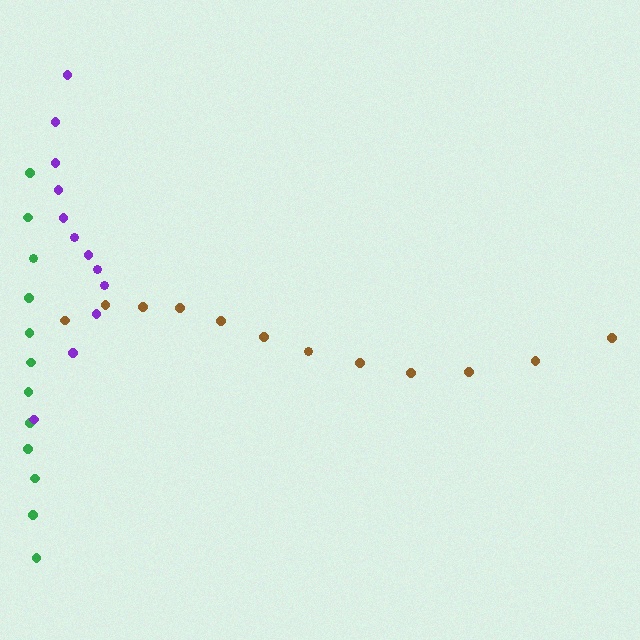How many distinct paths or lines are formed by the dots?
There are 3 distinct paths.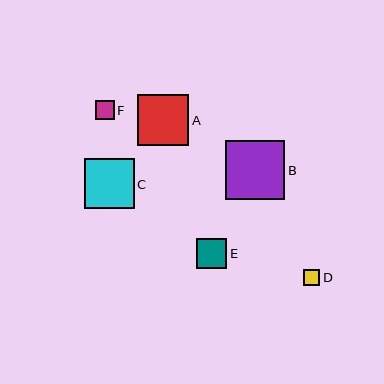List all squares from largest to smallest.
From largest to smallest: B, A, C, E, F, D.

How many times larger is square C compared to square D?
Square C is approximately 3.1 times the size of square D.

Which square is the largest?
Square B is the largest with a size of approximately 59 pixels.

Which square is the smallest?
Square D is the smallest with a size of approximately 16 pixels.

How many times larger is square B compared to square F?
Square B is approximately 3.1 times the size of square F.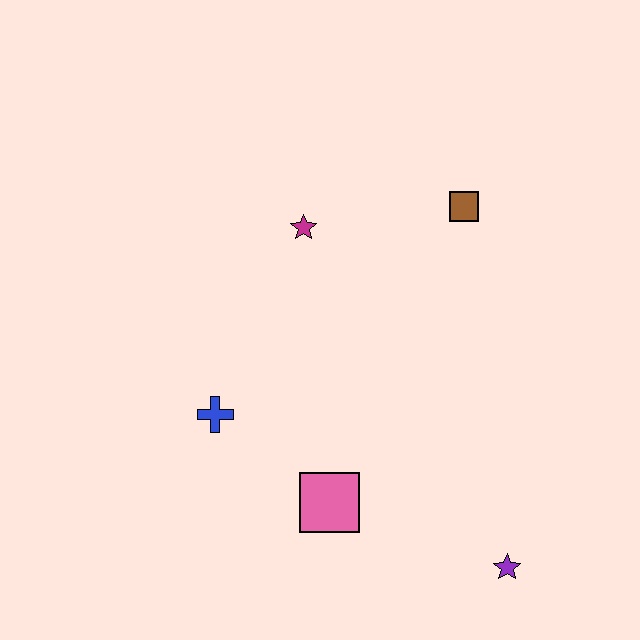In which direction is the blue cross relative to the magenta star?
The blue cross is below the magenta star.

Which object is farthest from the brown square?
The purple star is farthest from the brown square.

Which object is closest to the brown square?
The magenta star is closest to the brown square.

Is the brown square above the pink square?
Yes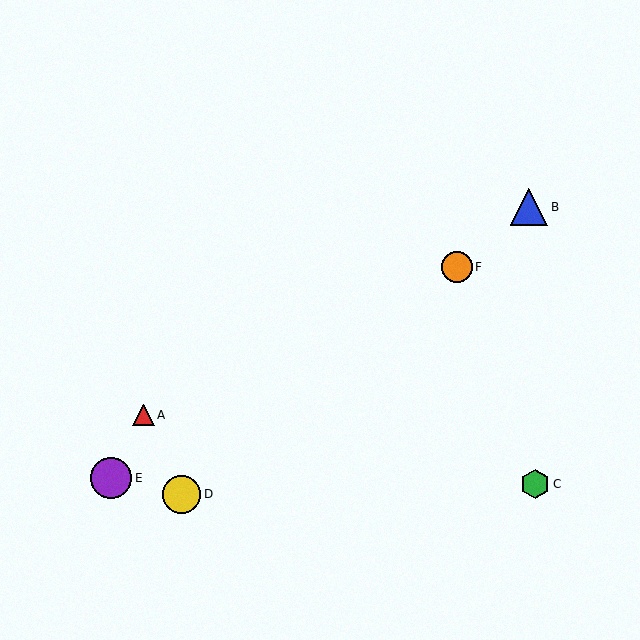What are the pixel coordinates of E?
Object E is at (111, 478).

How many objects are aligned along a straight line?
3 objects (B, D, F) are aligned along a straight line.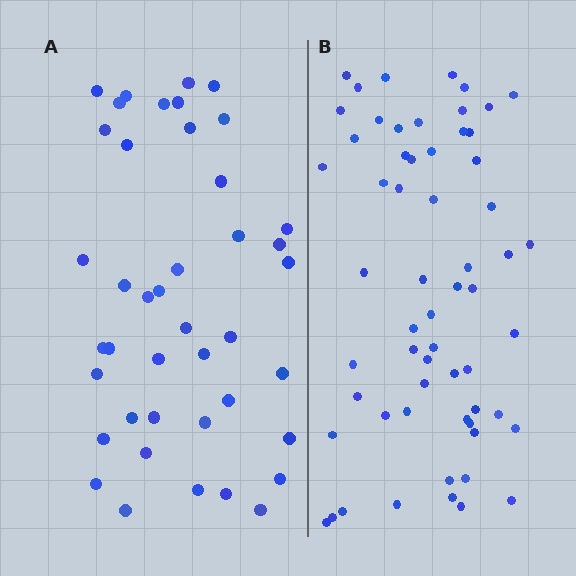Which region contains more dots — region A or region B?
Region B (the right region) has more dots.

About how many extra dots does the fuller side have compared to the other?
Region B has approximately 20 more dots than region A.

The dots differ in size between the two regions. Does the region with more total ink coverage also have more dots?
No. Region A has more total ink coverage because its dots are larger, but region B actually contains more individual dots. Total area can be misleading — the number of items is what matters here.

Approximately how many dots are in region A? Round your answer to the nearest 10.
About 40 dots. (The exact count is 42, which rounds to 40.)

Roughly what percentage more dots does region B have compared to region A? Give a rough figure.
About 45% more.